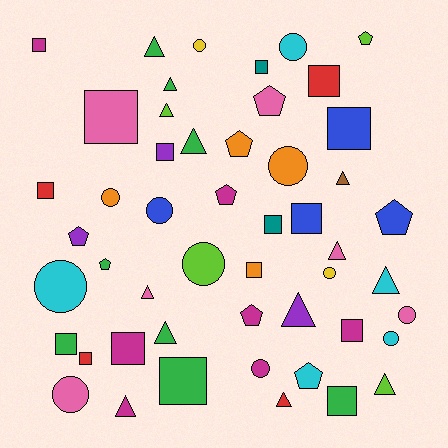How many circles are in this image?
There are 12 circles.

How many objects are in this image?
There are 50 objects.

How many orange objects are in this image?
There are 4 orange objects.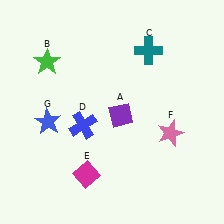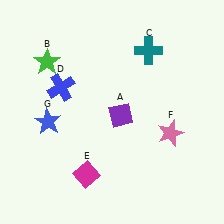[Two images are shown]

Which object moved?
The blue cross (D) moved up.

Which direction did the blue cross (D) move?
The blue cross (D) moved up.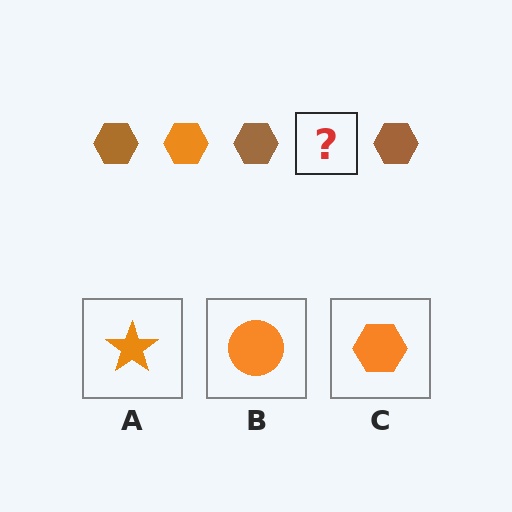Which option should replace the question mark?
Option C.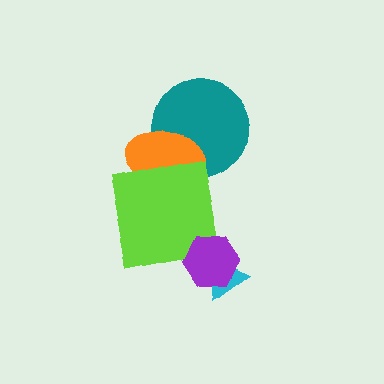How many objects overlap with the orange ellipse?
2 objects overlap with the orange ellipse.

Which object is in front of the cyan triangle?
The purple hexagon is in front of the cyan triangle.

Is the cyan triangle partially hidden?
Yes, it is partially covered by another shape.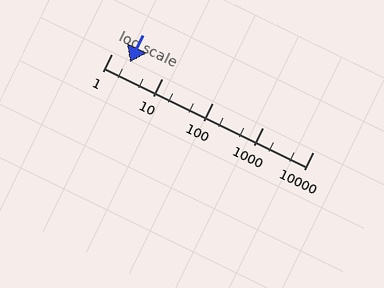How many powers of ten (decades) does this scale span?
The scale spans 4 decades, from 1 to 10000.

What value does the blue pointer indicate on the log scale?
The pointer indicates approximately 2.3.